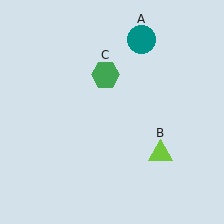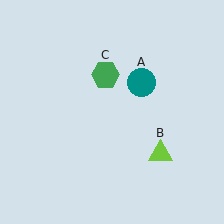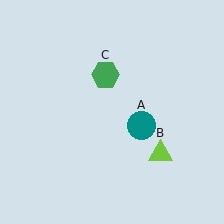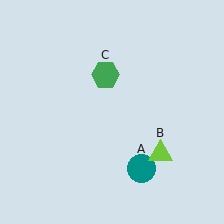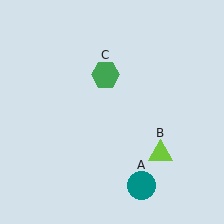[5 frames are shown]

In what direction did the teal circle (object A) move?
The teal circle (object A) moved down.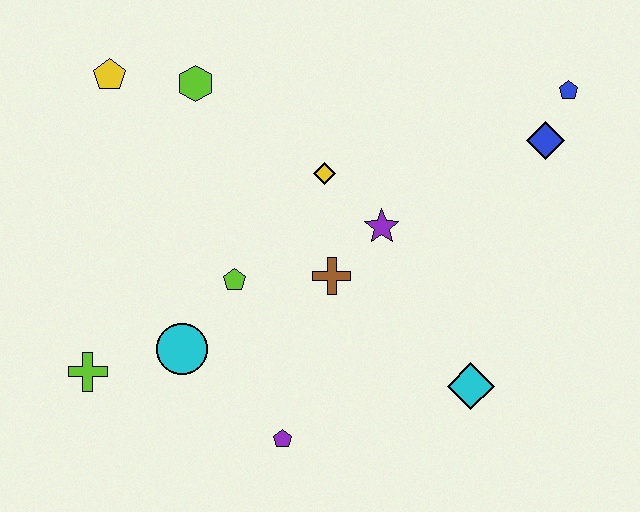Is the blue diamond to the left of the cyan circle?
No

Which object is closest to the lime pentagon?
The cyan circle is closest to the lime pentagon.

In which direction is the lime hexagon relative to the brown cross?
The lime hexagon is above the brown cross.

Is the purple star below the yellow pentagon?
Yes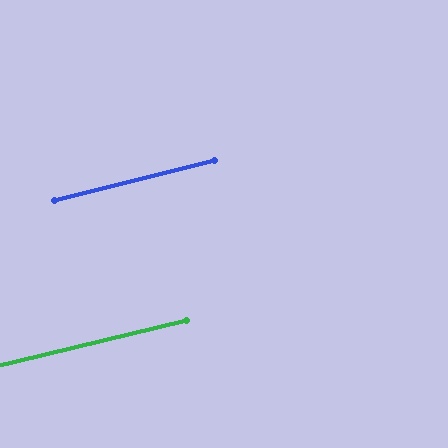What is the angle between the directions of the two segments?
Approximately 0 degrees.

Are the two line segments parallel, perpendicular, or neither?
Parallel — their directions differ by only 0.3°.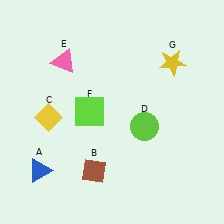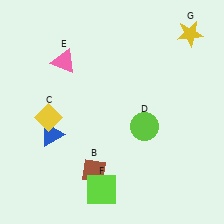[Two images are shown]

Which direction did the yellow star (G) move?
The yellow star (G) moved up.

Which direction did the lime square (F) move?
The lime square (F) moved down.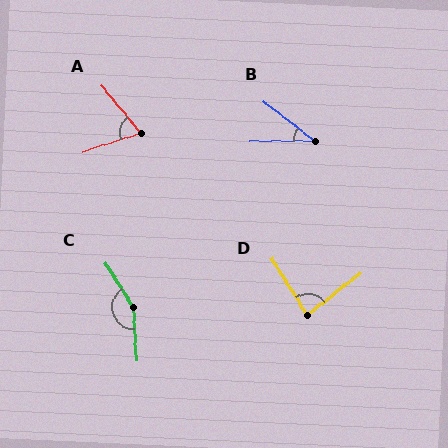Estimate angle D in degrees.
Approximately 84 degrees.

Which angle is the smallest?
B, at approximately 38 degrees.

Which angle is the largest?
C, at approximately 150 degrees.